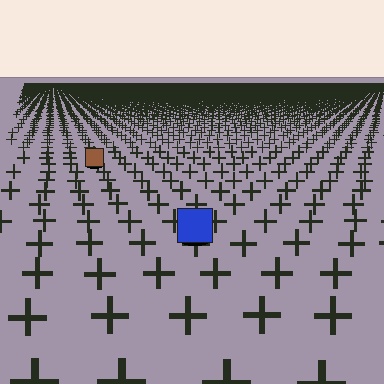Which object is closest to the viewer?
The blue square is closest. The texture marks near it are larger and more spread out.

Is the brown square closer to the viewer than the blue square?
No. The blue square is closer — you can tell from the texture gradient: the ground texture is coarser near it.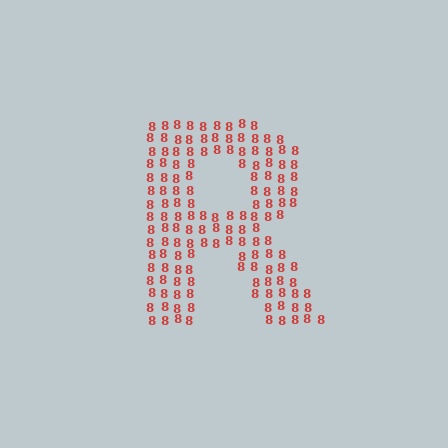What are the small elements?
The small elements are digit 8's.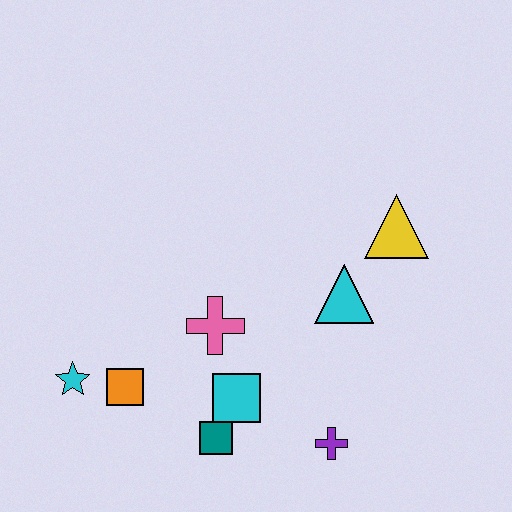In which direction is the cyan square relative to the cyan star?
The cyan square is to the right of the cyan star.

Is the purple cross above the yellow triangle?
No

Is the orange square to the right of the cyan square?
No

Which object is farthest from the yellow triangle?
The cyan star is farthest from the yellow triangle.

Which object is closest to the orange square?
The cyan star is closest to the orange square.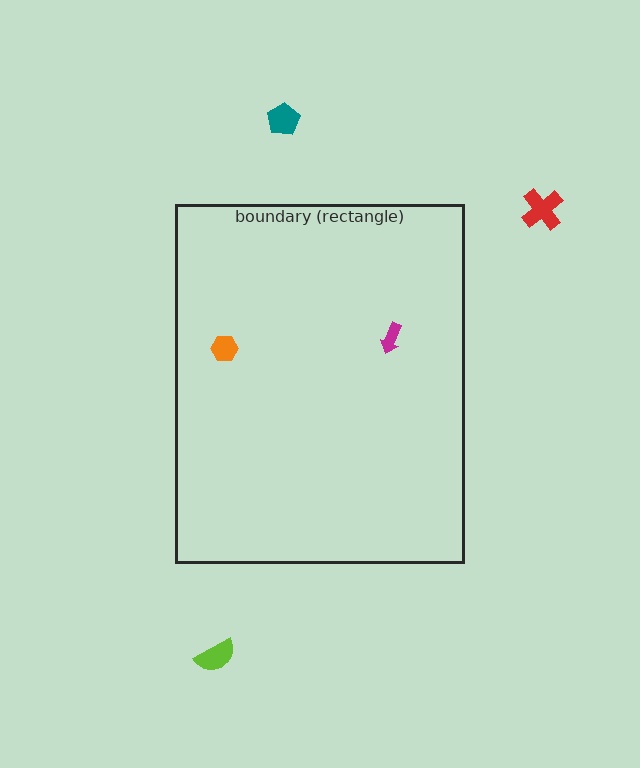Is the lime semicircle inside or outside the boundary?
Outside.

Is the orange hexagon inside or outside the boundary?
Inside.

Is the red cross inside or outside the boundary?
Outside.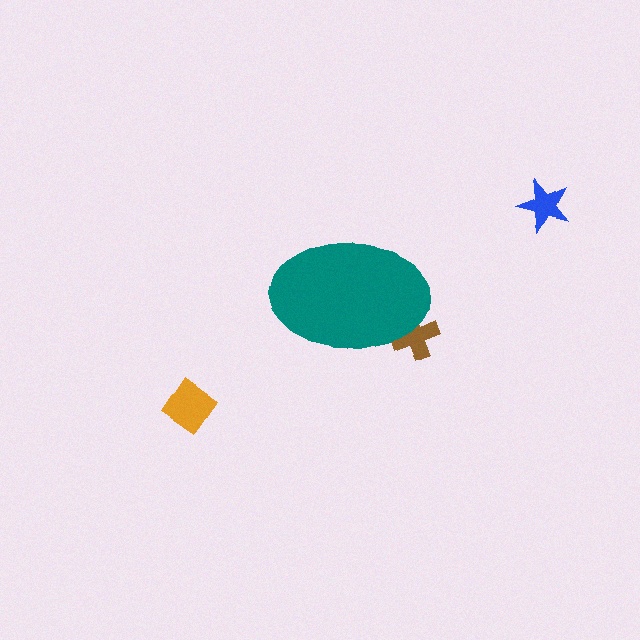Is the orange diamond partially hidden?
No, the orange diamond is fully visible.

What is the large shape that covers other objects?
A teal ellipse.